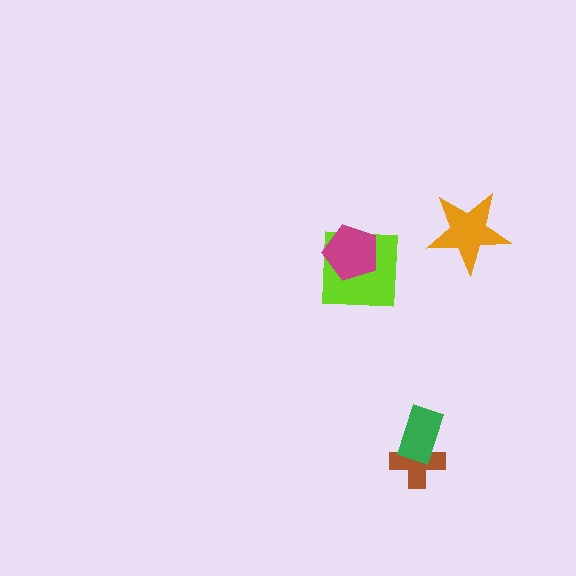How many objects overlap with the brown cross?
1 object overlaps with the brown cross.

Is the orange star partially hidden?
No, no other shape covers it.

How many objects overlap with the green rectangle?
1 object overlaps with the green rectangle.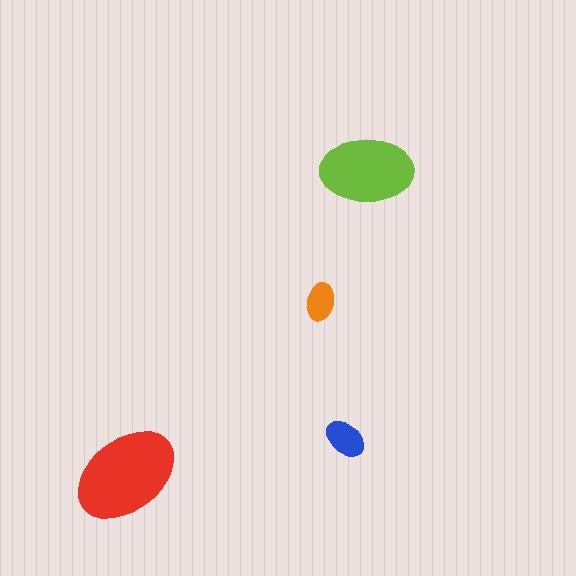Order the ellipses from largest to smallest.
the red one, the lime one, the blue one, the orange one.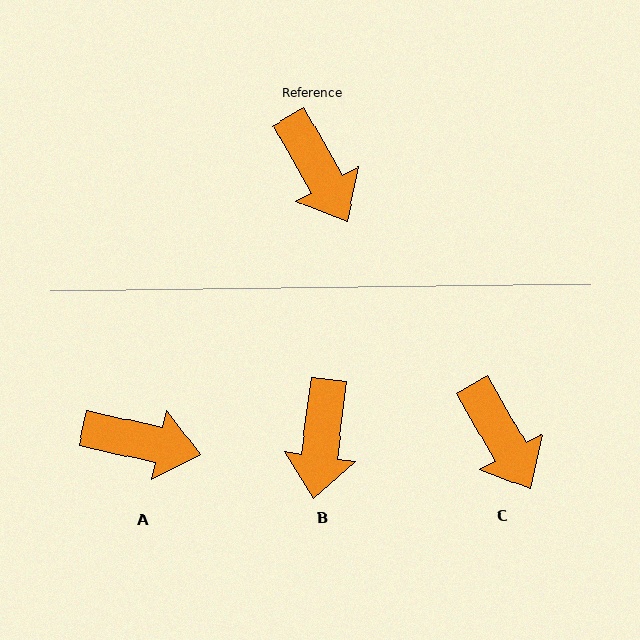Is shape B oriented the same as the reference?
No, it is off by about 37 degrees.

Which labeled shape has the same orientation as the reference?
C.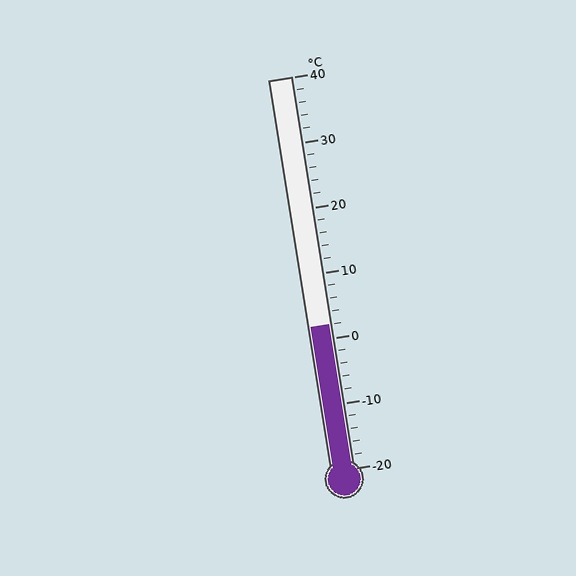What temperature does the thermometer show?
The thermometer shows approximately 2°C.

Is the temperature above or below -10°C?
The temperature is above -10°C.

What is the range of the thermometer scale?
The thermometer scale ranges from -20°C to 40°C.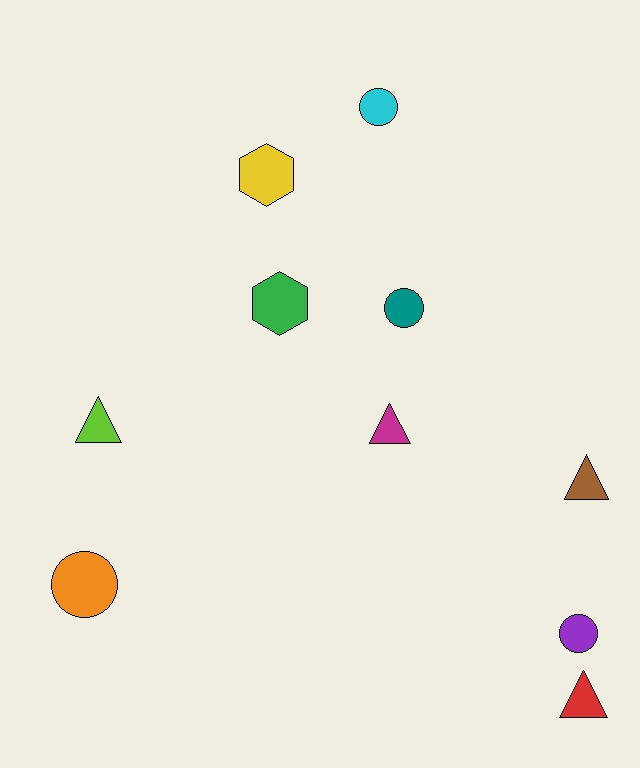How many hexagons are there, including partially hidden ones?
There are 2 hexagons.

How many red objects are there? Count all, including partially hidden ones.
There is 1 red object.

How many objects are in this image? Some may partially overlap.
There are 10 objects.